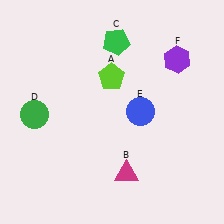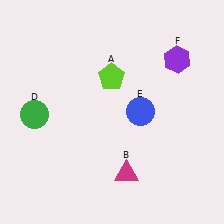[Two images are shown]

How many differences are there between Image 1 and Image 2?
There is 1 difference between the two images.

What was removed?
The green pentagon (C) was removed in Image 2.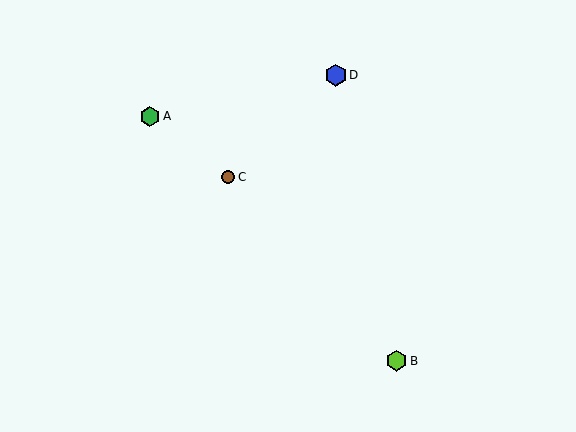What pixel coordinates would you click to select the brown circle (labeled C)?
Click at (228, 177) to select the brown circle C.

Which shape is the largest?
The blue hexagon (labeled D) is the largest.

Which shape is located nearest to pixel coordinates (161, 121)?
The green hexagon (labeled A) at (150, 116) is nearest to that location.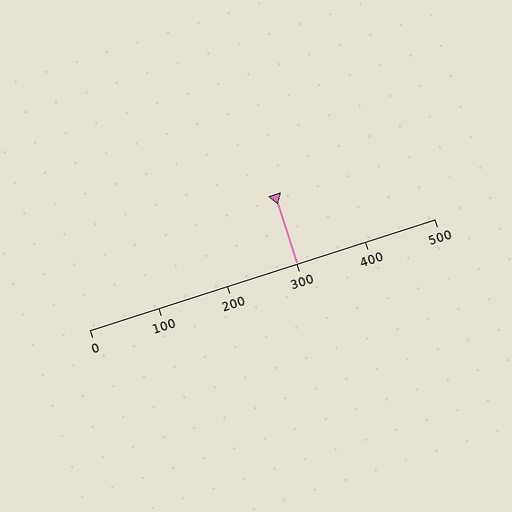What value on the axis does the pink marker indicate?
The marker indicates approximately 300.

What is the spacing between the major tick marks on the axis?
The major ticks are spaced 100 apart.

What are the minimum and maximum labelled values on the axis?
The axis runs from 0 to 500.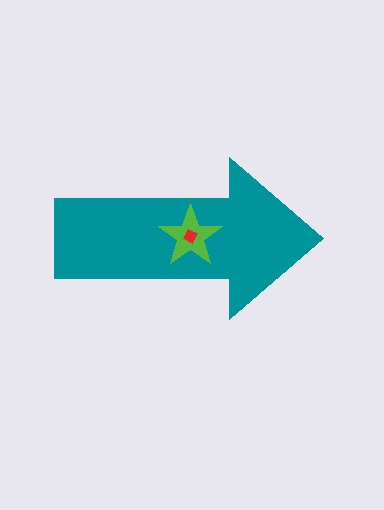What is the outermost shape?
The teal arrow.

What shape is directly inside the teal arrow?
The lime star.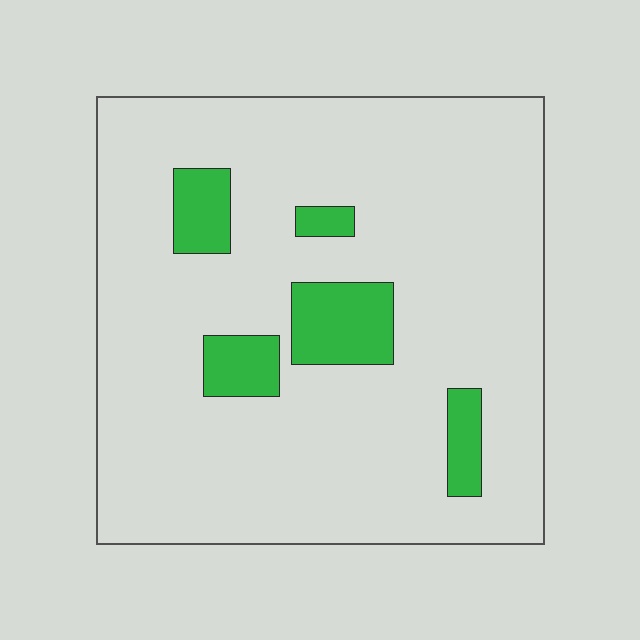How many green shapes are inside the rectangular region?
5.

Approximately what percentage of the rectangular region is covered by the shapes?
Approximately 10%.